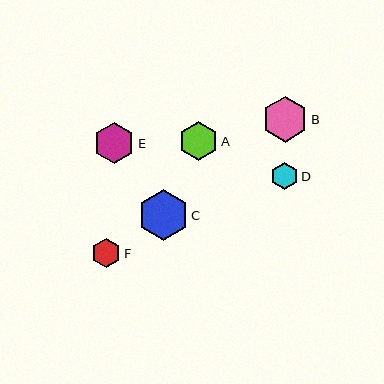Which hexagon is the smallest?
Hexagon D is the smallest with a size of approximately 27 pixels.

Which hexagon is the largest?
Hexagon C is the largest with a size of approximately 51 pixels.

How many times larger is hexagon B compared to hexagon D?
Hexagon B is approximately 1.7 times the size of hexagon D.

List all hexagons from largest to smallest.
From largest to smallest: C, B, E, A, F, D.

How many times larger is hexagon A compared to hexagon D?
Hexagon A is approximately 1.5 times the size of hexagon D.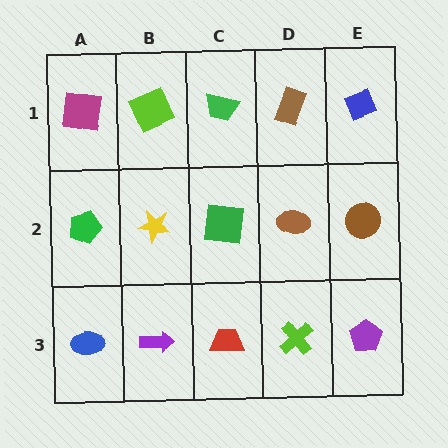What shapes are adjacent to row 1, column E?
A brown circle (row 2, column E), a brown rectangle (row 1, column D).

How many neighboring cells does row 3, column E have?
2.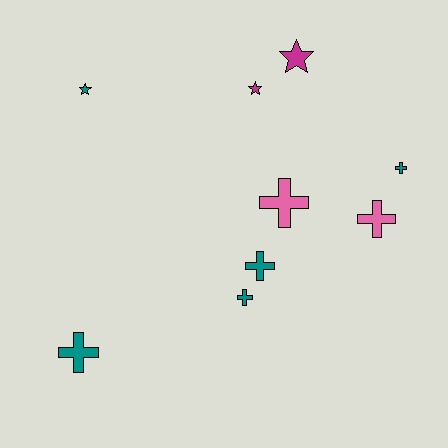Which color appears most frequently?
Teal, with 5 objects.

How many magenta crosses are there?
There are no magenta crosses.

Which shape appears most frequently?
Cross, with 6 objects.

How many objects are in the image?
There are 9 objects.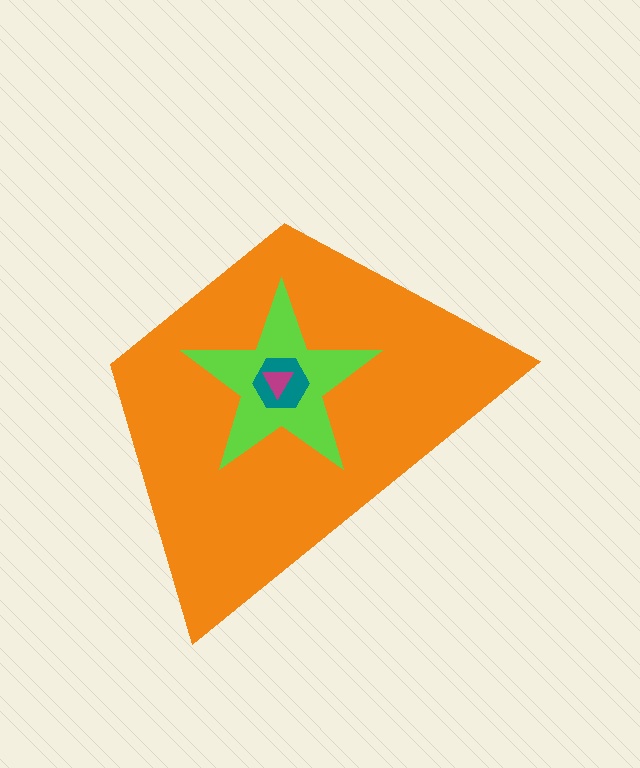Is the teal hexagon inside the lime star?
Yes.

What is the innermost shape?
The magenta triangle.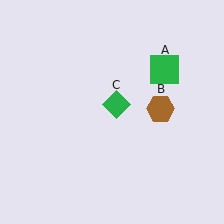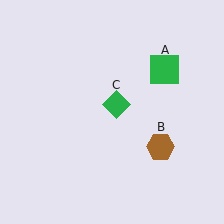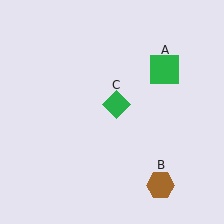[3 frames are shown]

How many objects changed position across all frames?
1 object changed position: brown hexagon (object B).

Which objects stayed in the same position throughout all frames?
Green square (object A) and green diamond (object C) remained stationary.